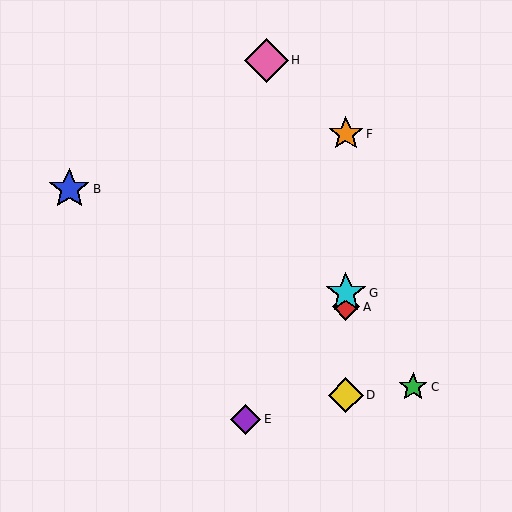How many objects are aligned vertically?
4 objects (A, D, F, G) are aligned vertically.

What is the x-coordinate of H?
Object H is at x≈266.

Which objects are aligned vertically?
Objects A, D, F, G are aligned vertically.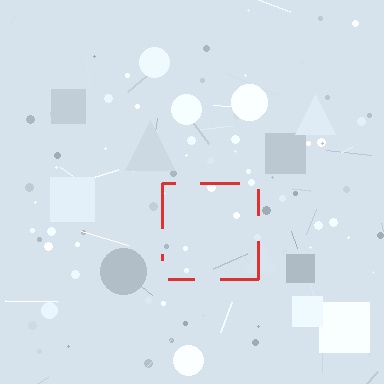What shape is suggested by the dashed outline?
The dashed outline suggests a square.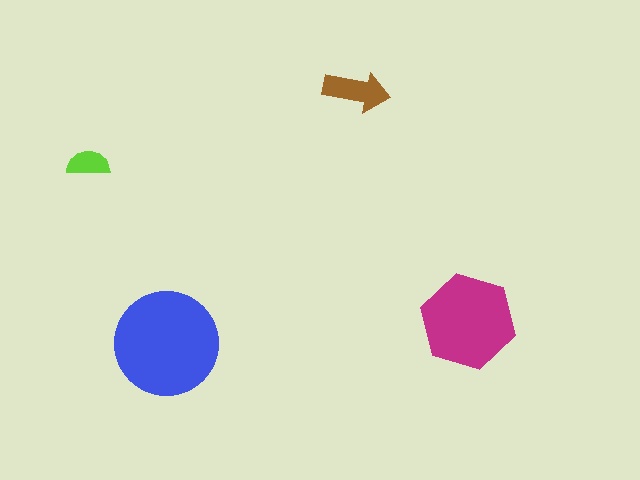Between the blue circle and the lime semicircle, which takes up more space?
The blue circle.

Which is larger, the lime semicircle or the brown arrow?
The brown arrow.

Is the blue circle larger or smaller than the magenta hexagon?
Larger.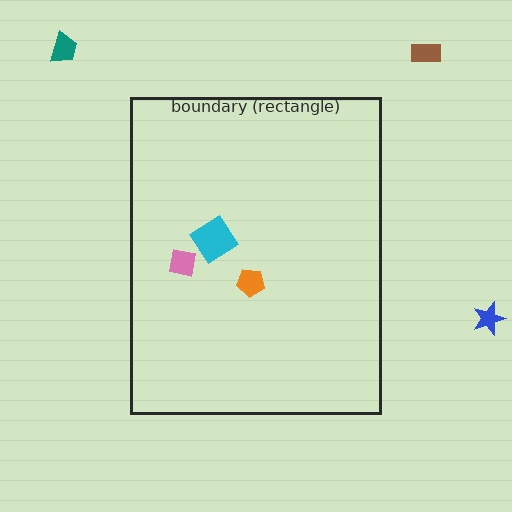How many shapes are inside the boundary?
3 inside, 3 outside.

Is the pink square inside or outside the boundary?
Inside.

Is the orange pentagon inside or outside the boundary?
Inside.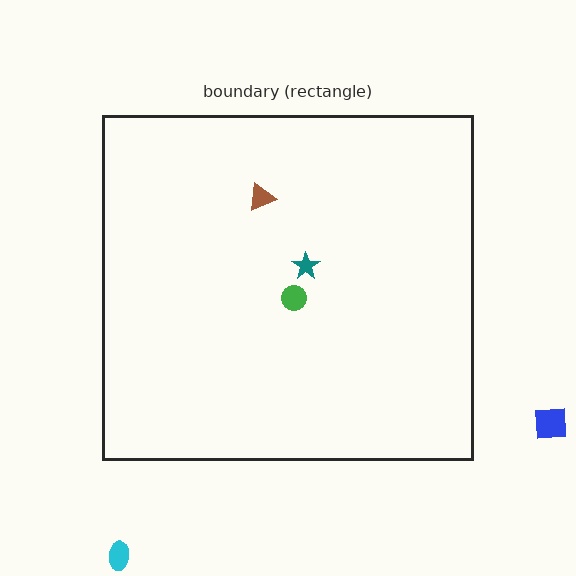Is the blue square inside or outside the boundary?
Outside.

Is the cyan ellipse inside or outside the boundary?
Outside.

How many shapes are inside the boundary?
3 inside, 2 outside.